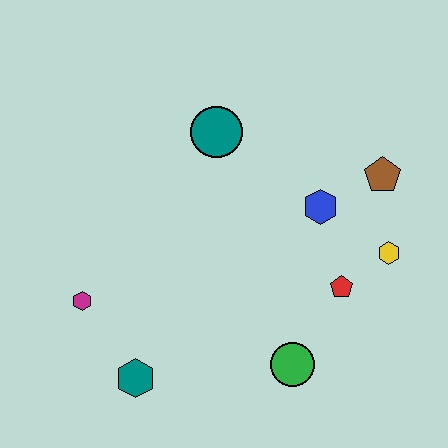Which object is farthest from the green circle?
The teal circle is farthest from the green circle.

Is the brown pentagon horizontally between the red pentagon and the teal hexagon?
No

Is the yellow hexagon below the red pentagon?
No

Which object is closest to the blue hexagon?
The brown pentagon is closest to the blue hexagon.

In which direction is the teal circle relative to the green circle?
The teal circle is above the green circle.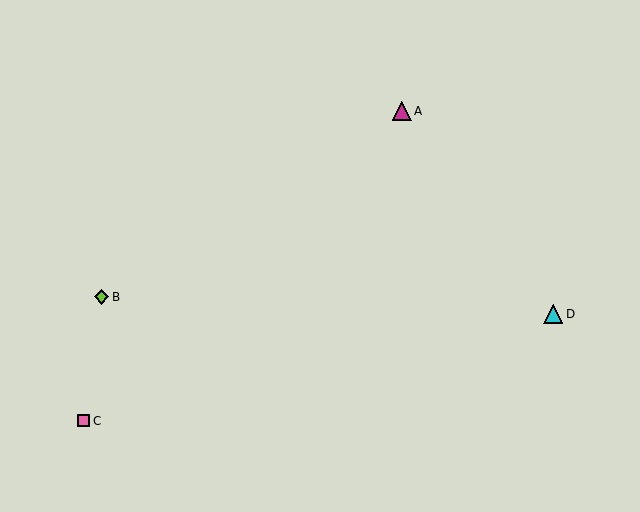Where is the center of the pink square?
The center of the pink square is at (84, 421).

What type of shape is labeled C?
Shape C is a pink square.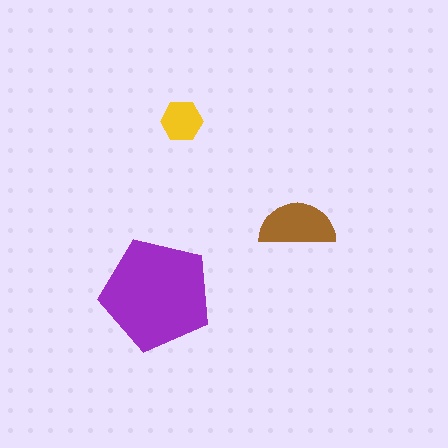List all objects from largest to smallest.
The purple pentagon, the brown semicircle, the yellow hexagon.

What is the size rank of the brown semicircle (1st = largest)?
2nd.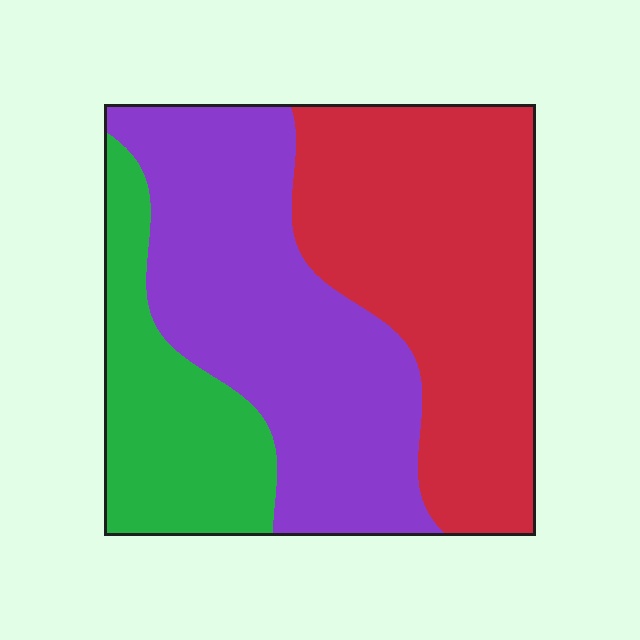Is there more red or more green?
Red.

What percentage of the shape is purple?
Purple takes up about two fifths (2/5) of the shape.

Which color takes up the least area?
Green, at roughly 20%.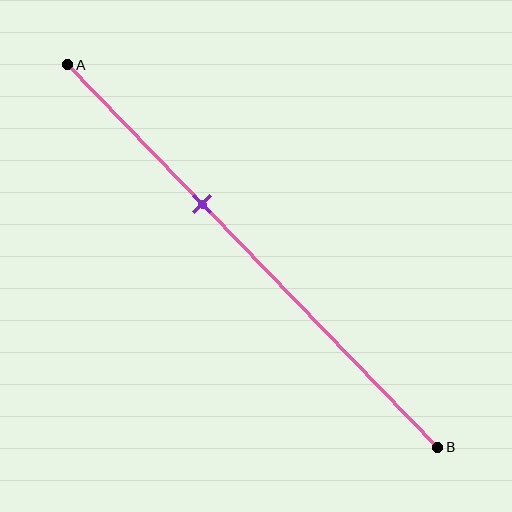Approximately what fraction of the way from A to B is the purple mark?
The purple mark is approximately 35% of the way from A to B.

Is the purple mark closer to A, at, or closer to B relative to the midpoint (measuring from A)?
The purple mark is closer to point A than the midpoint of segment AB.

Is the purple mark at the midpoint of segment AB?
No, the mark is at about 35% from A, not at the 50% midpoint.